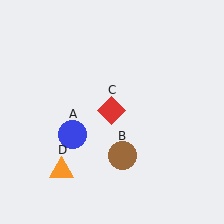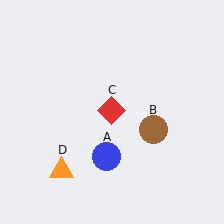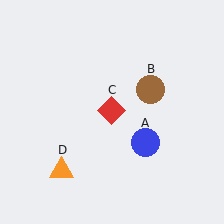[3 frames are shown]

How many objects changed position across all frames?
2 objects changed position: blue circle (object A), brown circle (object B).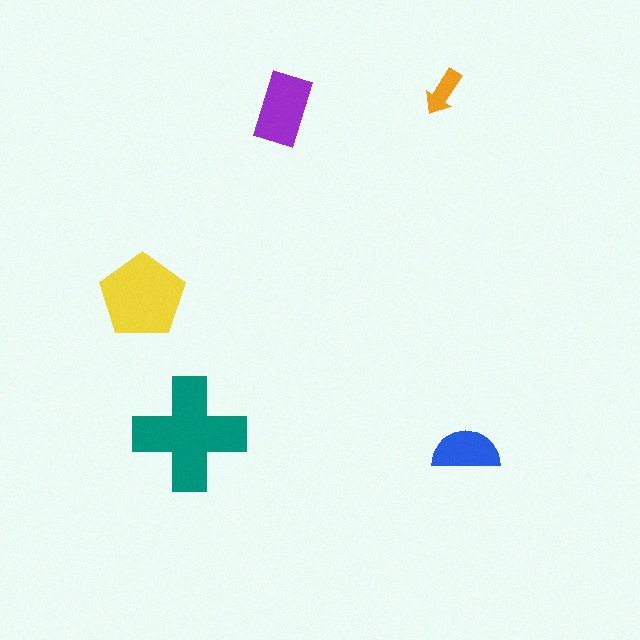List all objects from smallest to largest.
The orange arrow, the blue semicircle, the purple rectangle, the yellow pentagon, the teal cross.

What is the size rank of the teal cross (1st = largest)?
1st.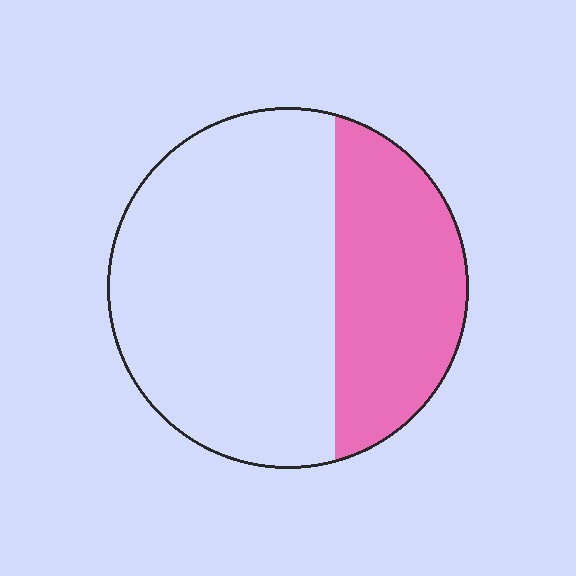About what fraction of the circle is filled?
About one third (1/3).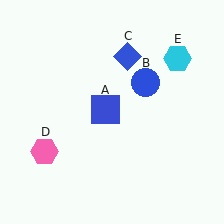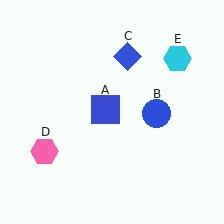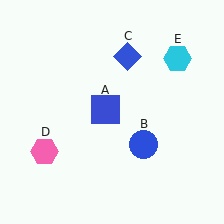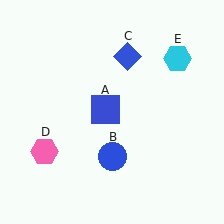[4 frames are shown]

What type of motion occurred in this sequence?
The blue circle (object B) rotated clockwise around the center of the scene.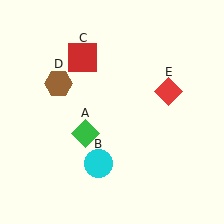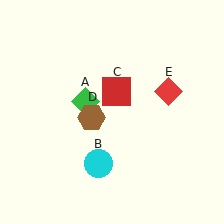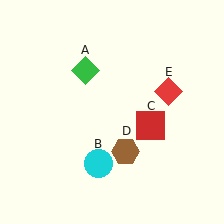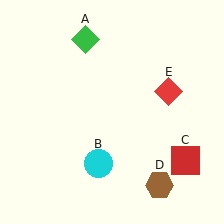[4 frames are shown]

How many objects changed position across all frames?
3 objects changed position: green diamond (object A), red square (object C), brown hexagon (object D).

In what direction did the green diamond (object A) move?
The green diamond (object A) moved up.